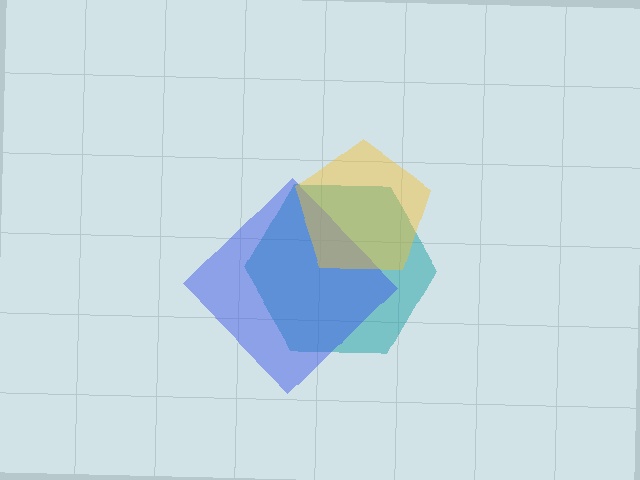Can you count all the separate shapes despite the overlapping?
Yes, there are 3 separate shapes.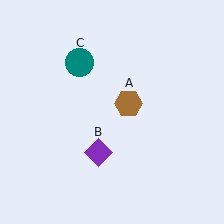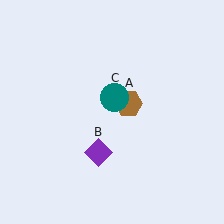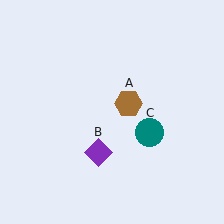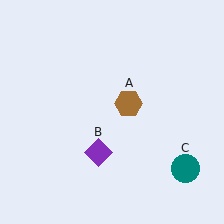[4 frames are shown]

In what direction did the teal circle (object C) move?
The teal circle (object C) moved down and to the right.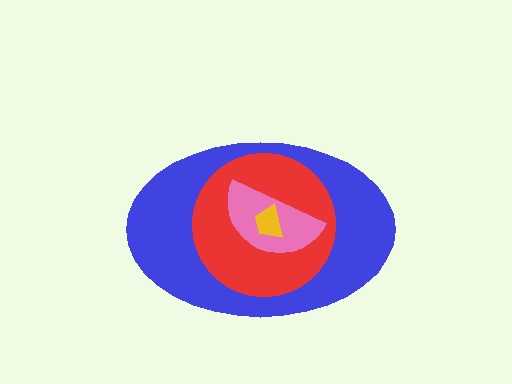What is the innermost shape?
The yellow trapezoid.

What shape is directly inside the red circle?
The pink semicircle.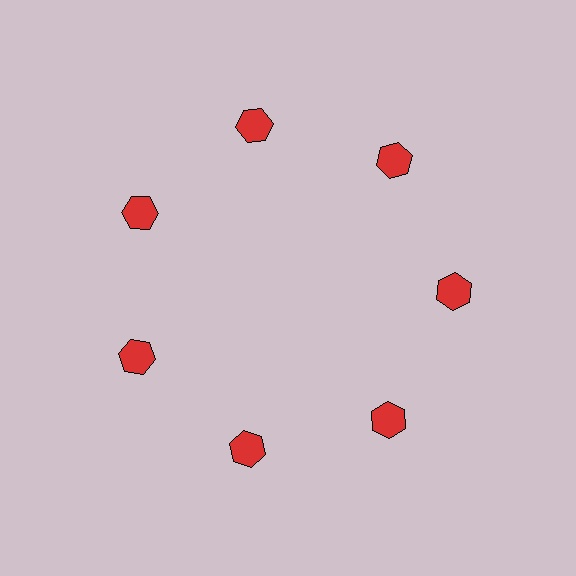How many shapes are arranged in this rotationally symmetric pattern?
There are 7 shapes, arranged in 7 groups of 1.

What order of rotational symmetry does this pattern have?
This pattern has 7-fold rotational symmetry.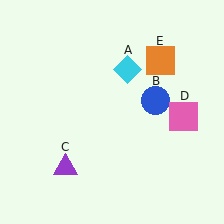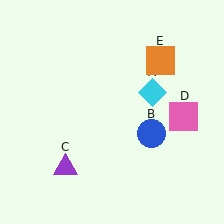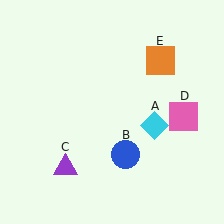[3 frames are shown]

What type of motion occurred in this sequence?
The cyan diamond (object A), blue circle (object B) rotated clockwise around the center of the scene.